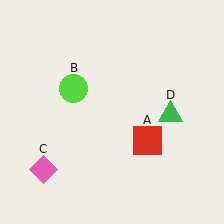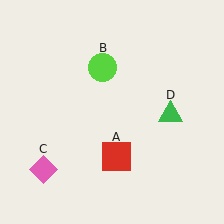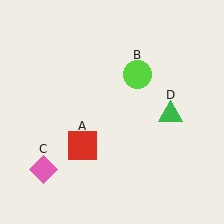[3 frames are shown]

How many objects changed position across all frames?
2 objects changed position: red square (object A), lime circle (object B).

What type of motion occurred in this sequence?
The red square (object A), lime circle (object B) rotated clockwise around the center of the scene.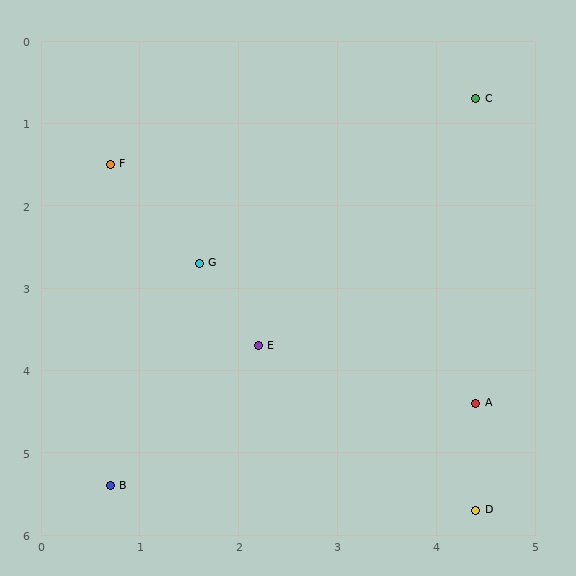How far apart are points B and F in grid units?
Points B and F are about 3.9 grid units apart.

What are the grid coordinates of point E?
Point E is at approximately (2.2, 3.7).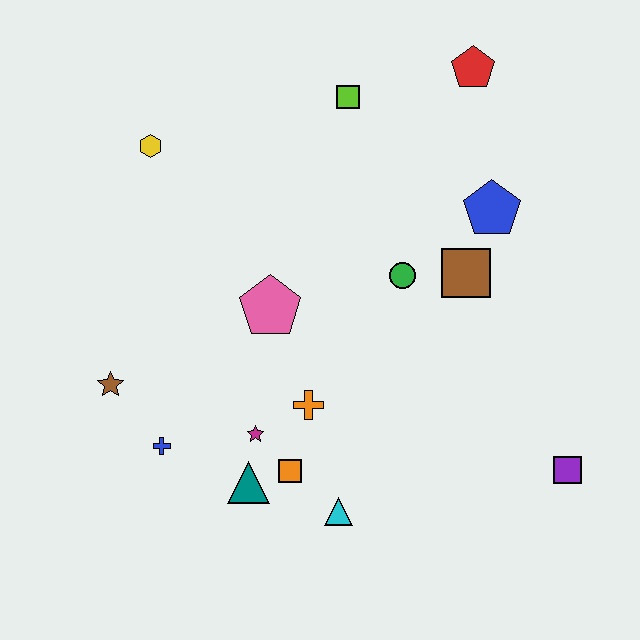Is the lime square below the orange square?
No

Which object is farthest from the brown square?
The brown star is farthest from the brown square.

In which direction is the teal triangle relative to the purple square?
The teal triangle is to the left of the purple square.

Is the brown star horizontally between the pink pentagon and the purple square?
No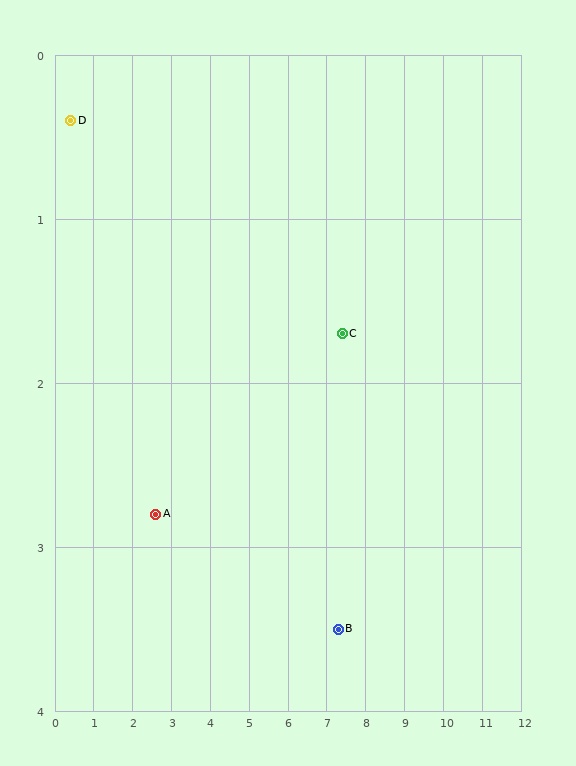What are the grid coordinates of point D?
Point D is at approximately (0.4, 0.4).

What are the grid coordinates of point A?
Point A is at approximately (2.6, 2.8).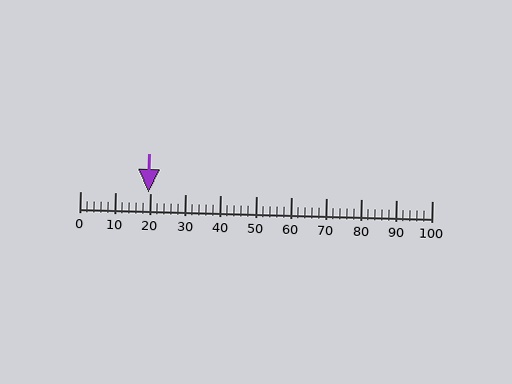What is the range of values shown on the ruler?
The ruler shows values from 0 to 100.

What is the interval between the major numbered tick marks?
The major tick marks are spaced 10 units apart.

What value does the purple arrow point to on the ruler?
The purple arrow points to approximately 20.